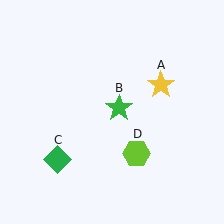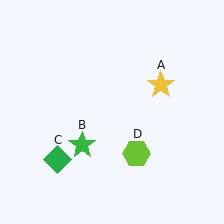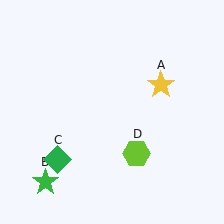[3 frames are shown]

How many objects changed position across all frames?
1 object changed position: green star (object B).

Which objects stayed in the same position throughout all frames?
Yellow star (object A) and green diamond (object C) and lime hexagon (object D) remained stationary.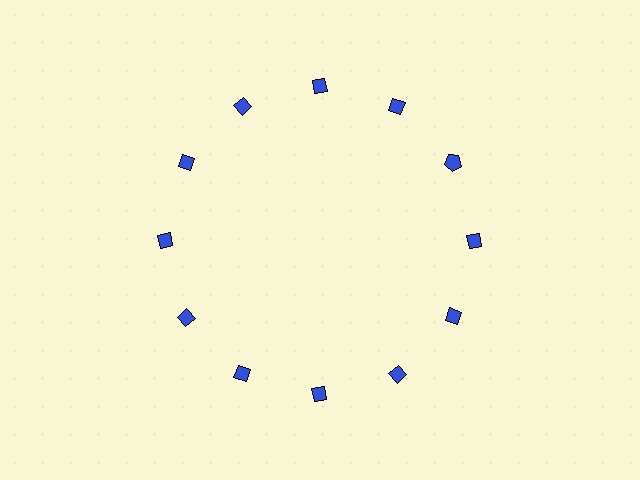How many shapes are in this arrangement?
There are 12 shapes arranged in a ring pattern.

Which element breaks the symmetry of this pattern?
The blue pentagon at roughly the 2 o'clock position breaks the symmetry. All other shapes are blue diamonds.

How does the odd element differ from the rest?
It has a different shape: pentagon instead of diamond.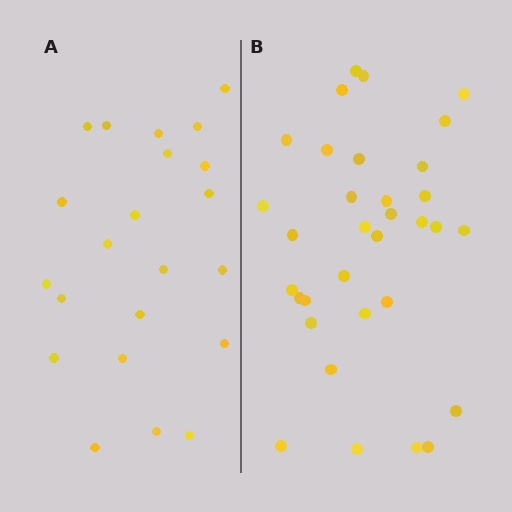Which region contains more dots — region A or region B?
Region B (the right region) has more dots.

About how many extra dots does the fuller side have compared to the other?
Region B has roughly 12 or so more dots than region A.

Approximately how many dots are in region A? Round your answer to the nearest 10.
About 20 dots. (The exact count is 22, which rounds to 20.)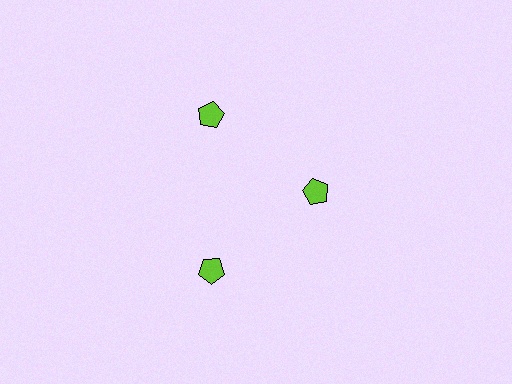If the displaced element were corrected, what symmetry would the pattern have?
It would have 3-fold rotational symmetry — the pattern would map onto itself every 120 degrees.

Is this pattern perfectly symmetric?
No. The 3 lime pentagons are arranged in a ring, but one element near the 3 o'clock position is pulled inward toward the center, breaking the 3-fold rotational symmetry.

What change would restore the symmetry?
The symmetry would be restored by moving it outward, back onto the ring so that all 3 pentagons sit at equal angles and equal distance from the center.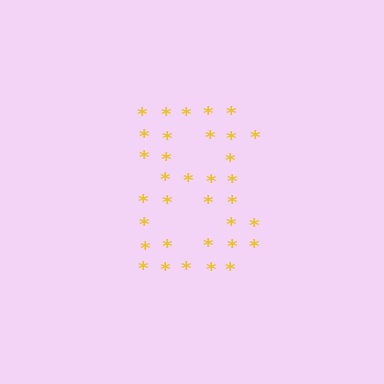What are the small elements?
The small elements are asterisks.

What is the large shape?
The large shape is the digit 8.